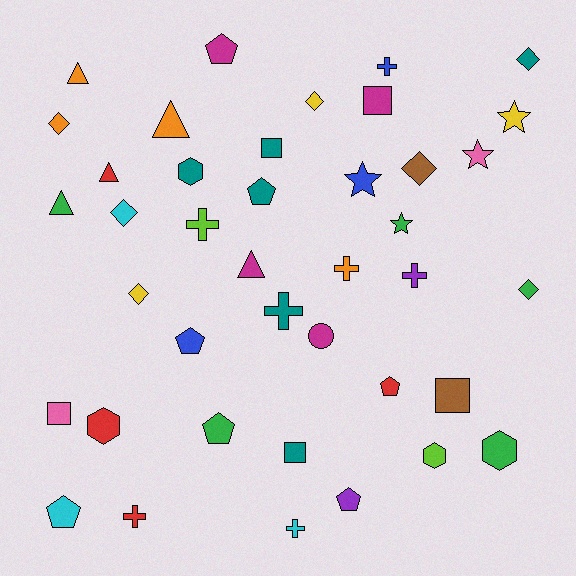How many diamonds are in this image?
There are 7 diamonds.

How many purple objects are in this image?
There are 2 purple objects.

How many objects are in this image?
There are 40 objects.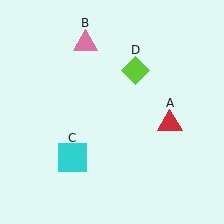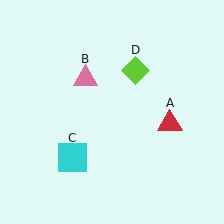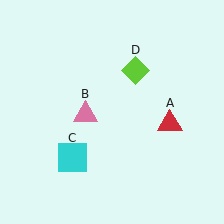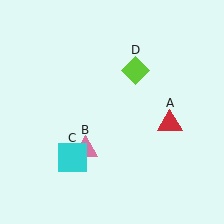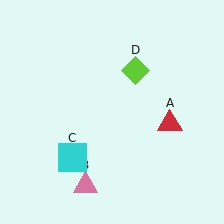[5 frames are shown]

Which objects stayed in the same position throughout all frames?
Red triangle (object A) and cyan square (object C) and lime diamond (object D) remained stationary.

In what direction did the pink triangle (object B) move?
The pink triangle (object B) moved down.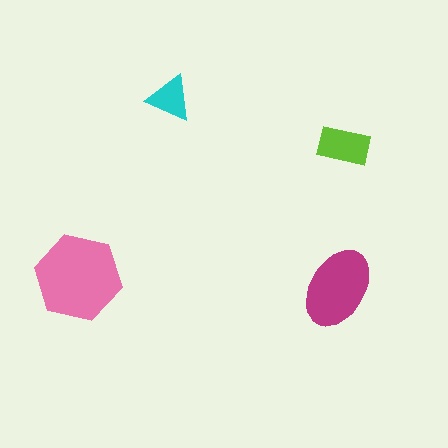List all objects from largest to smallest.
The pink hexagon, the magenta ellipse, the lime rectangle, the cyan triangle.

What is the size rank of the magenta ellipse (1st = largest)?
2nd.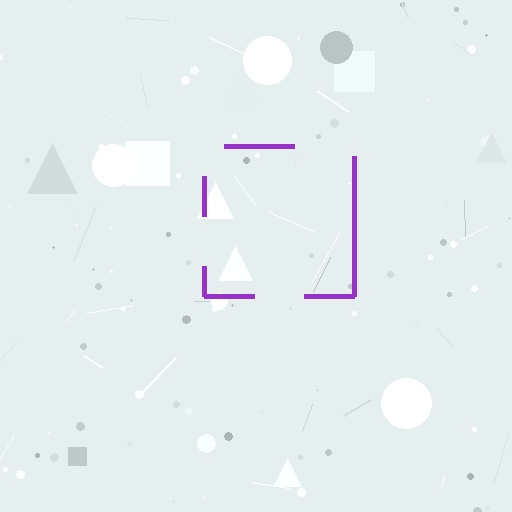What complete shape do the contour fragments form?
The contour fragments form a square.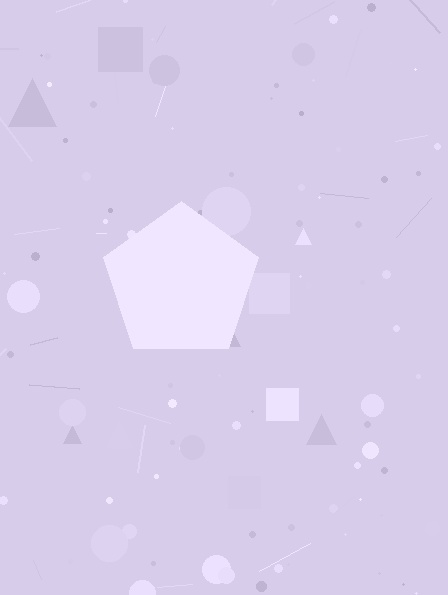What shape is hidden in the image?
A pentagon is hidden in the image.